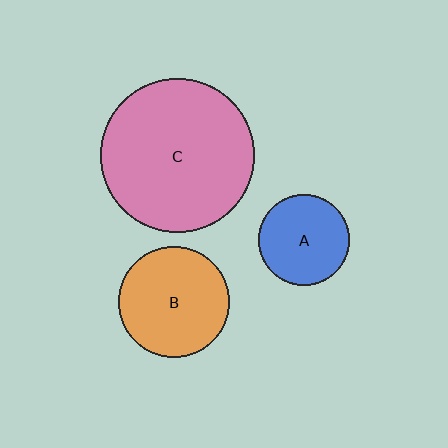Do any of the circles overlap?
No, none of the circles overlap.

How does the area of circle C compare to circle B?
Approximately 1.9 times.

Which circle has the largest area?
Circle C (pink).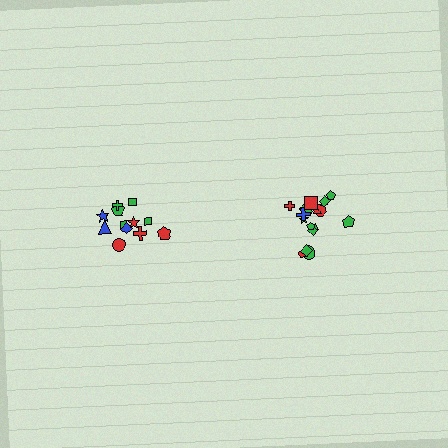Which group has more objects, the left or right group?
The right group.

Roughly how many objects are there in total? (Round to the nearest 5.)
Roughly 30 objects in total.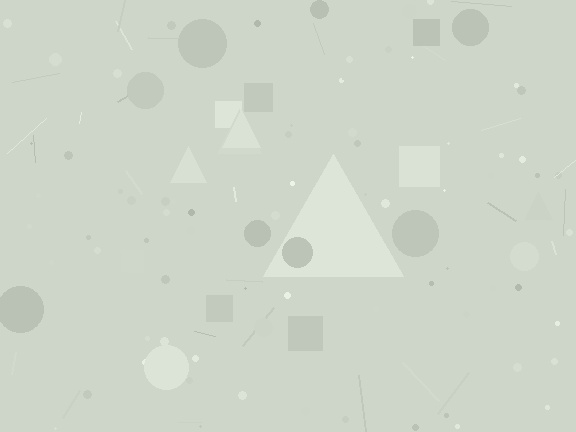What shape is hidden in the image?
A triangle is hidden in the image.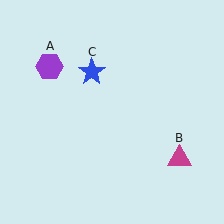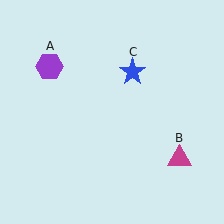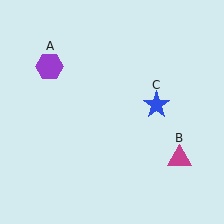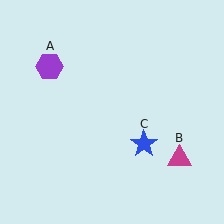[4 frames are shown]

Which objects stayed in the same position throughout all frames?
Purple hexagon (object A) and magenta triangle (object B) remained stationary.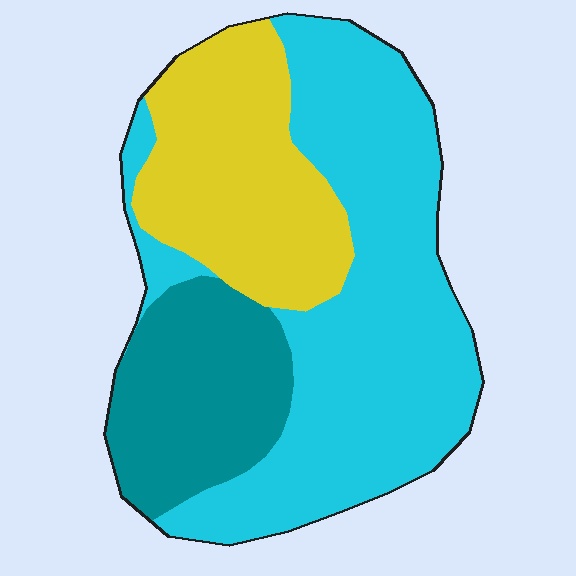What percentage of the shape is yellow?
Yellow covers roughly 25% of the shape.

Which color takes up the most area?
Cyan, at roughly 50%.